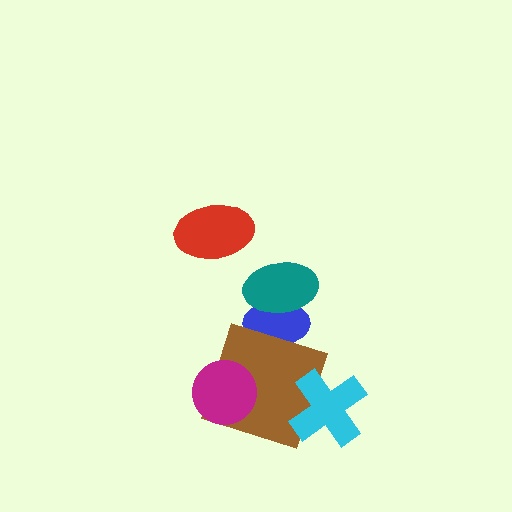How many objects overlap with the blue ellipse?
2 objects overlap with the blue ellipse.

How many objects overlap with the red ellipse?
0 objects overlap with the red ellipse.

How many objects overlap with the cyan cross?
1 object overlaps with the cyan cross.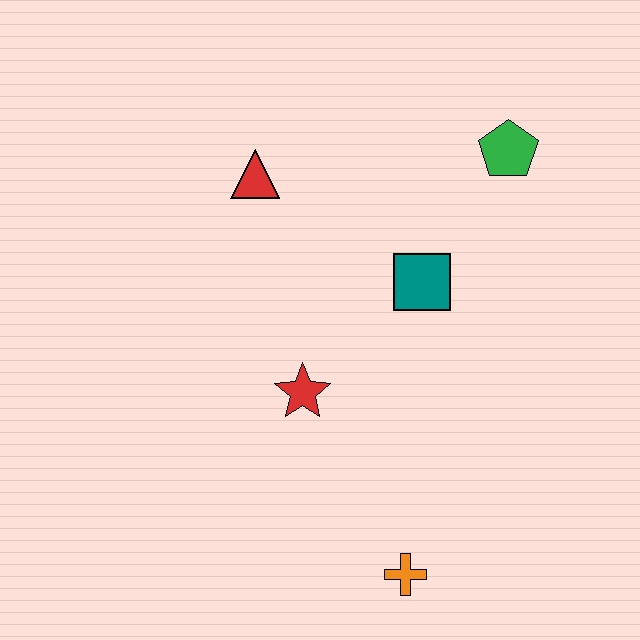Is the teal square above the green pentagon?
No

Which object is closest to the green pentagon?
The teal square is closest to the green pentagon.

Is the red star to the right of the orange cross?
No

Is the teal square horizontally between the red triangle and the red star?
No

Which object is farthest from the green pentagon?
The orange cross is farthest from the green pentagon.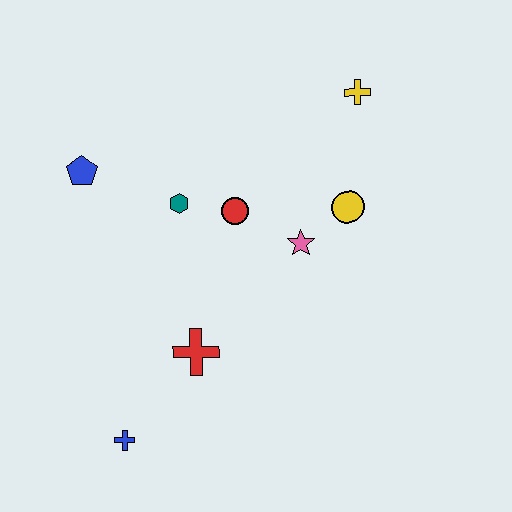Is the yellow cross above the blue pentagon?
Yes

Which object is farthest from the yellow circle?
The blue cross is farthest from the yellow circle.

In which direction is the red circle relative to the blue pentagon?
The red circle is to the right of the blue pentagon.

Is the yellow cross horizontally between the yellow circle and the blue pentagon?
No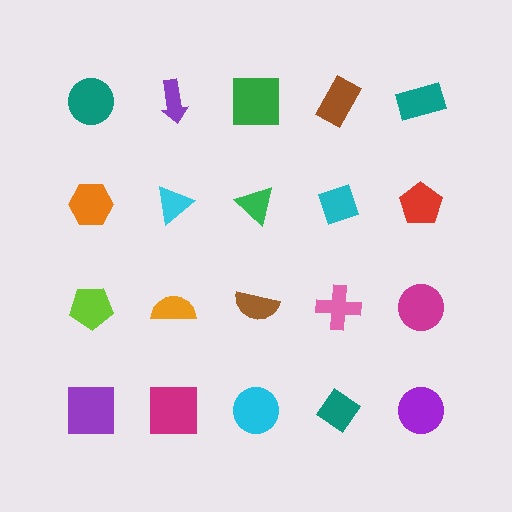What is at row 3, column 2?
An orange semicircle.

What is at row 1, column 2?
A purple arrow.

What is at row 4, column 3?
A cyan circle.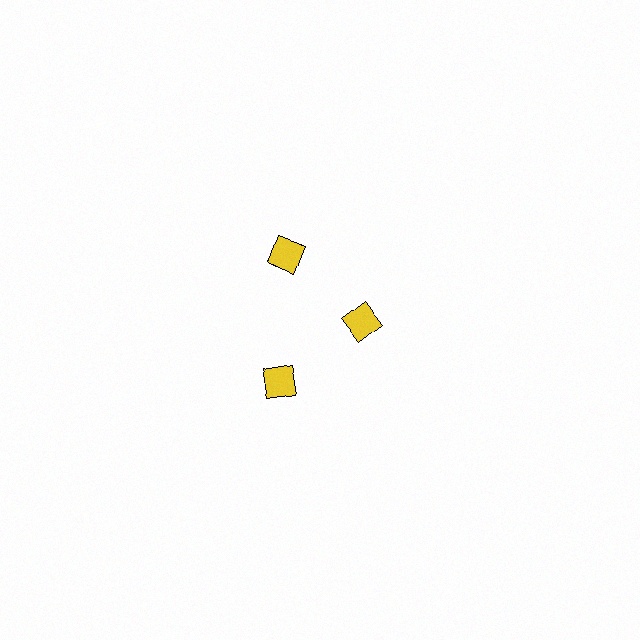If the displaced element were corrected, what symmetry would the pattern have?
It would have 3-fold rotational symmetry — the pattern would map onto itself every 120 degrees.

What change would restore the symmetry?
The symmetry would be restored by moving it outward, back onto the ring so that all 3 diamonds sit at equal angles and equal distance from the center.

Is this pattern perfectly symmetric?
No. The 3 yellow diamonds are arranged in a ring, but one element near the 3 o'clock position is pulled inward toward the center, breaking the 3-fold rotational symmetry.